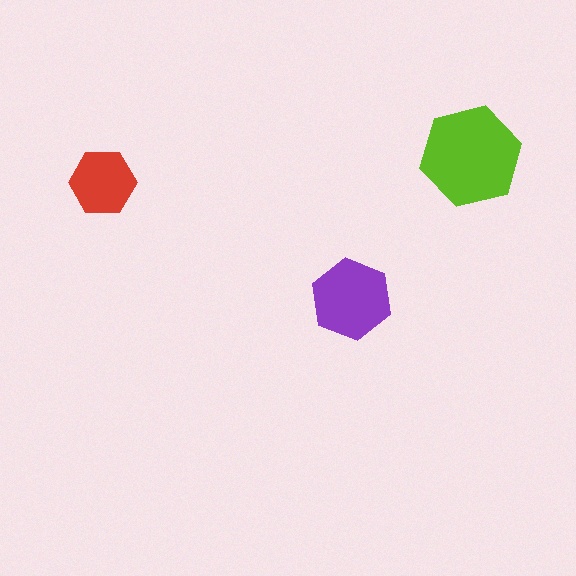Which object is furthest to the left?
The red hexagon is leftmost.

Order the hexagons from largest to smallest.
the lime one, the purple one, the red one.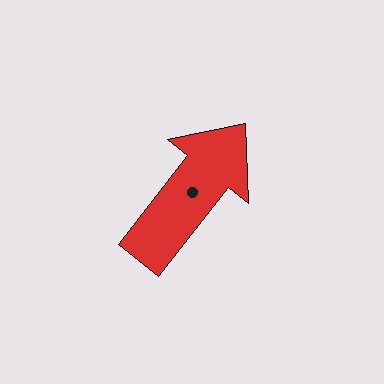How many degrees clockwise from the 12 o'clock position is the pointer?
Approximately 38 degrees.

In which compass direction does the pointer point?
Northeast.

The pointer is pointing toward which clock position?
Roughly 1 o'clock.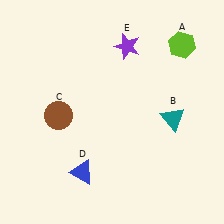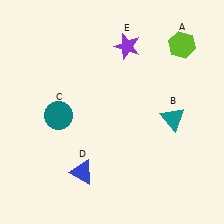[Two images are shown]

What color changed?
The circle (C) changed from brown in Image 1 to teal in Image 2.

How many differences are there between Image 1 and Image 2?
There is 1 difference between the two images.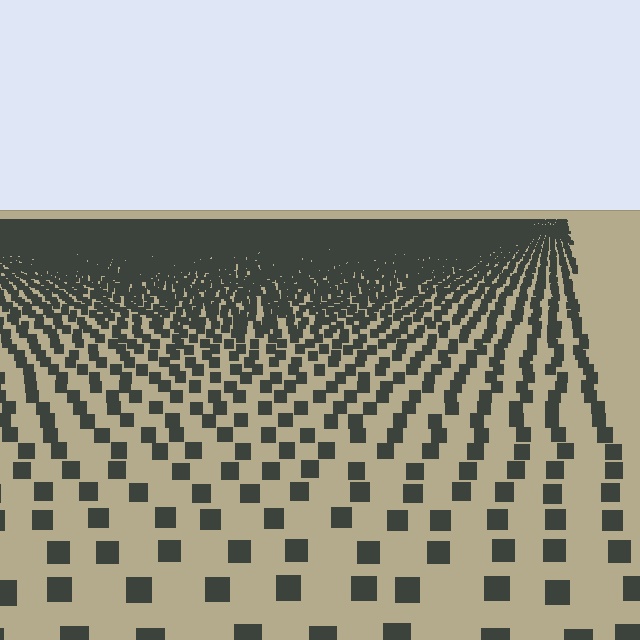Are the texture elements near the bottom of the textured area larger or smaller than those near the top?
Larger. Near the bottom, elements are closer to the viewer and appear at a bigger on-screen size.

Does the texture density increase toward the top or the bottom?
Density increases toward the top.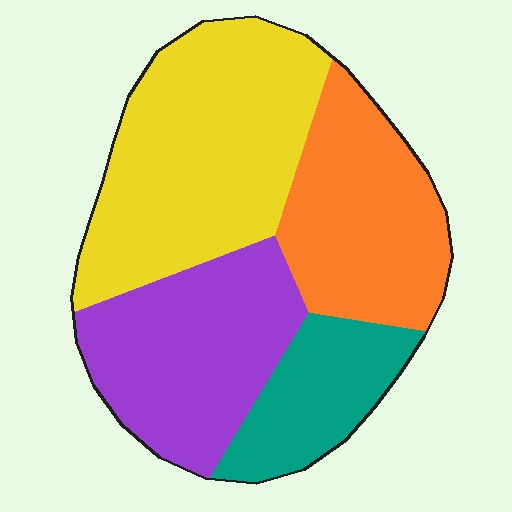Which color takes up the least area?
Teal, at roughly 15%.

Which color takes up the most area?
Yellow, at roughly 35%.